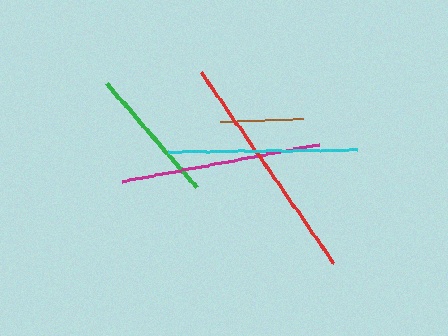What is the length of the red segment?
The red segment is approximately 232 pixels long.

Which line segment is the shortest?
The brown line is the shortest at approximately 84 pixels.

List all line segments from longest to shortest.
From longest to shortest: red, magenta, cyan, green, brown.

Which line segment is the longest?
The red line is the longest at approximately 232 pixels.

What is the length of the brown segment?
The brown segment is approximately 84 pixels long.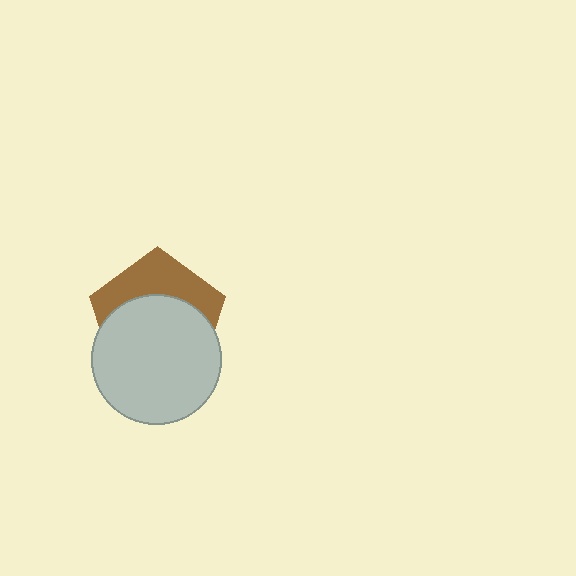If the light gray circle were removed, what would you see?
You would see the complete brown pentagon.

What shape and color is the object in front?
The object in front is a light gray circle.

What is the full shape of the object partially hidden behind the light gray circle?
The partially hidden object is a brown pentagon.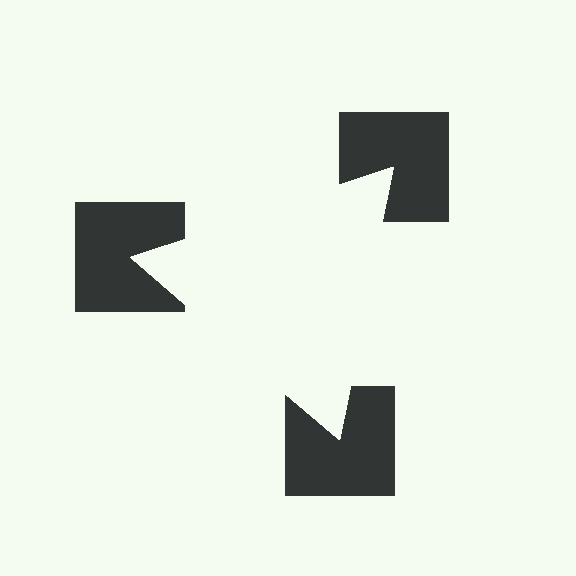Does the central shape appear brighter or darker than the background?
It typically appears slightly brighter than the background, even though no actual brightness change is drawn.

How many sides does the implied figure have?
3 sides.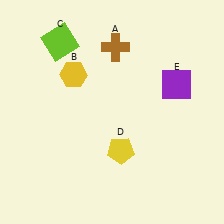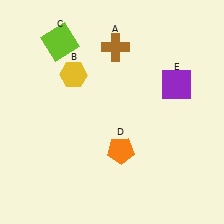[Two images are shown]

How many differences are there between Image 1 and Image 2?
There is 1 difference between the two images.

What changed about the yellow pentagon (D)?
In Image 1, D is yellow. In Image 2, it changed to orange.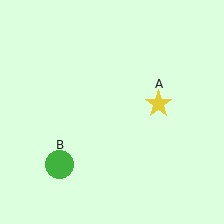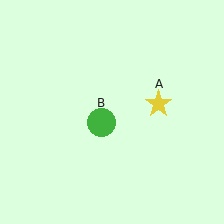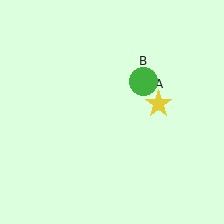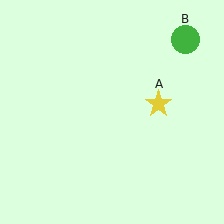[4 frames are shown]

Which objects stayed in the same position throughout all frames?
Yellow star (object A) remained stationary.